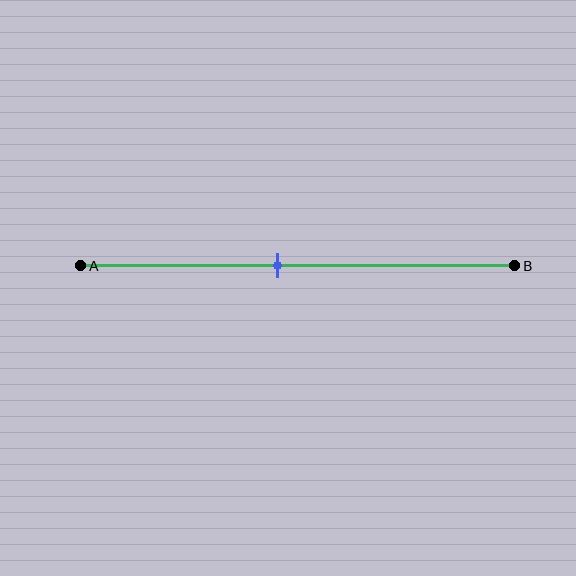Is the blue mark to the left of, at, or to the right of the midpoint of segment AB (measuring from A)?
The blue mark is to the left of the midpoint of segment AB.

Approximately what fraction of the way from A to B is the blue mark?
The blue mark is approximately 45% of the way from A to B.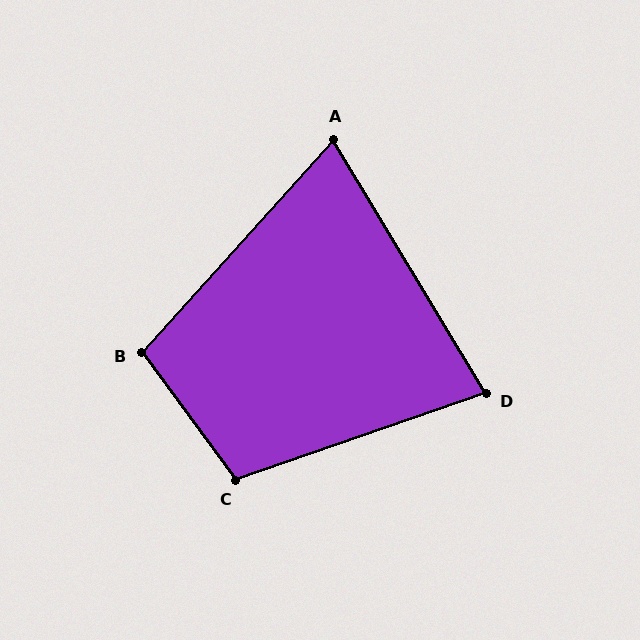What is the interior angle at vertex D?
Approximately 78 degrees (acute).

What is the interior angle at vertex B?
Approximately 102 degrees (obtuse).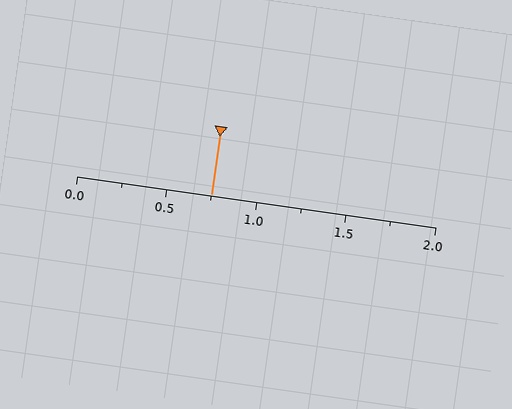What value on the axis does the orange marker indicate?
The marker indicates approximately 0.75.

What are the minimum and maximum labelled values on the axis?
The axis runs from 0.0 to 2.0.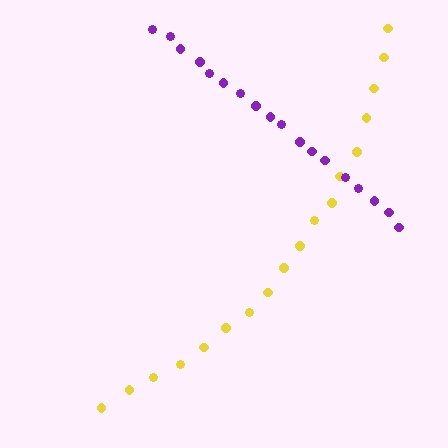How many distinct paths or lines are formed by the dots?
There are 2 distinct paths.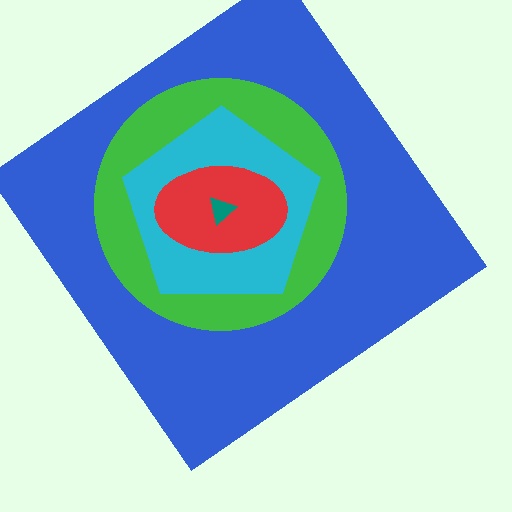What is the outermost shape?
The blue diamond.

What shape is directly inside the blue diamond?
The green circle.